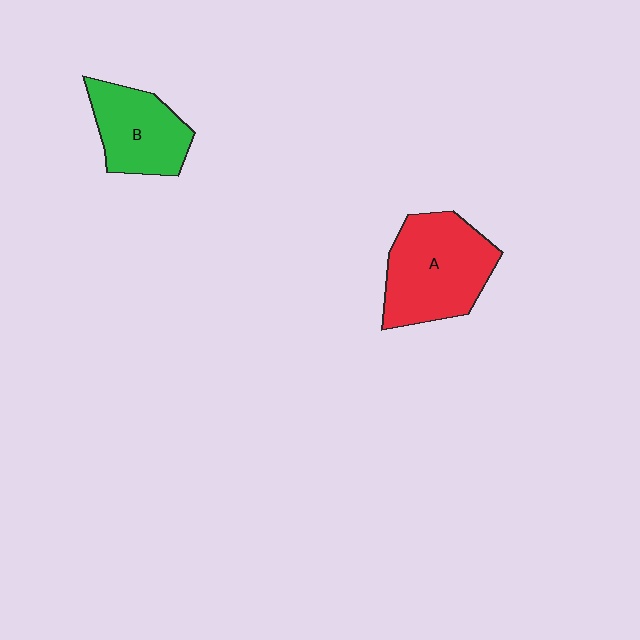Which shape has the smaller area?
Shape B (green).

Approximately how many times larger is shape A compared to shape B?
Approximately 1.4 times.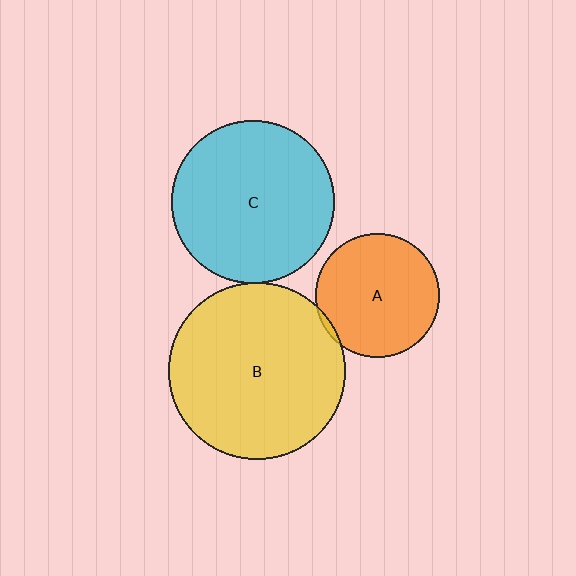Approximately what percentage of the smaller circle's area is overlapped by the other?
Approximately 5%.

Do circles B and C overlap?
Yes.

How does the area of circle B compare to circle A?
Approximately 2.0 times.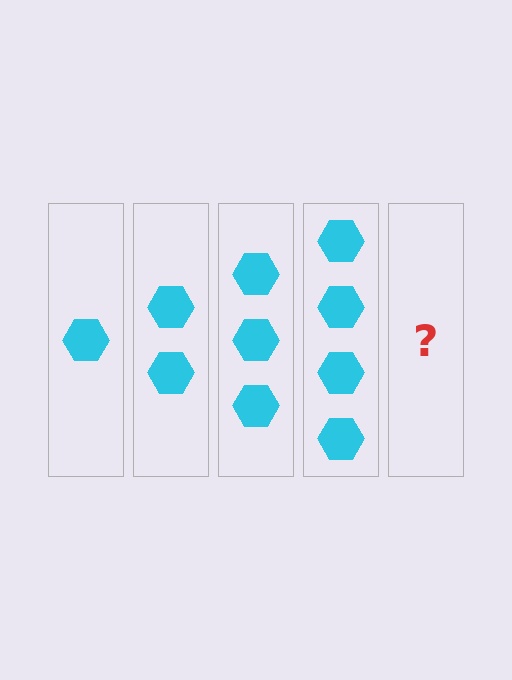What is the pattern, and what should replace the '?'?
The pattern is that each step adds one more hexagon. The '?' should be 5 hexagons.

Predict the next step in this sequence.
The next step is 5 hexagons.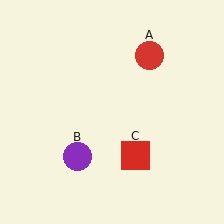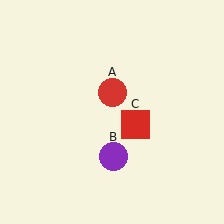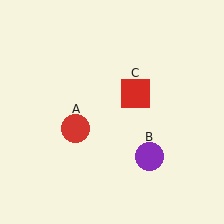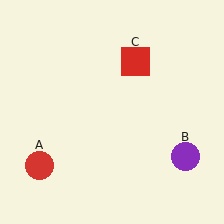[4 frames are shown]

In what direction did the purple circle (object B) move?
The purple circle (object B) moved right.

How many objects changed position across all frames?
3 objects changed position: red circle (object A), purple circle (object B), red square (object C).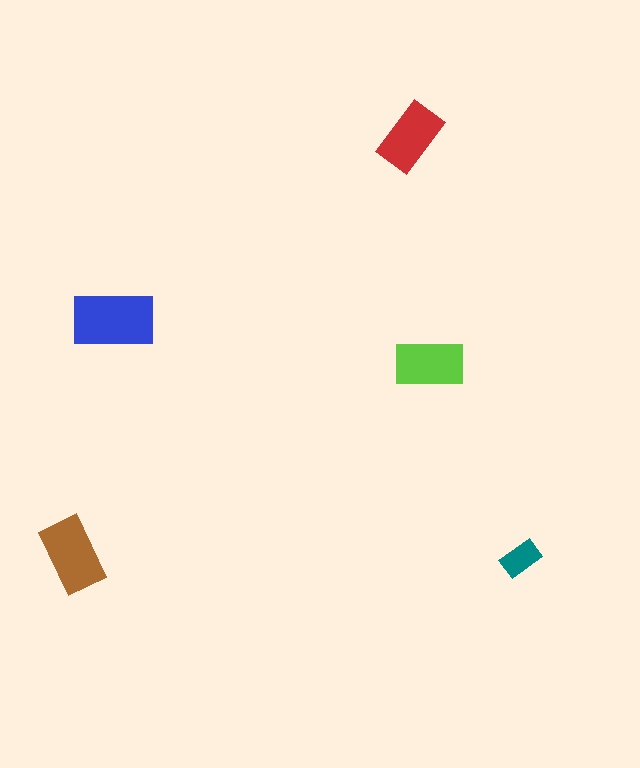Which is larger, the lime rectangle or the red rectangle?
The lime one.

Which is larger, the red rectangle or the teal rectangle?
The red one.